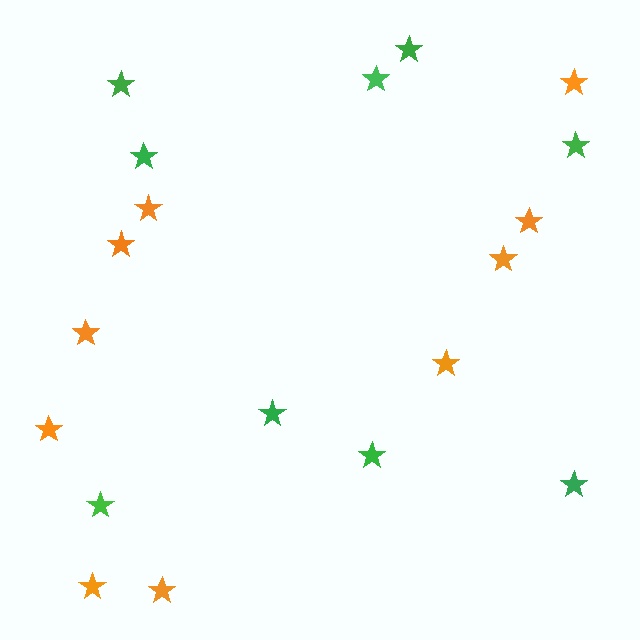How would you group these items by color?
There are 2 groups: one group of green stars (9) and one group of orange stars (10).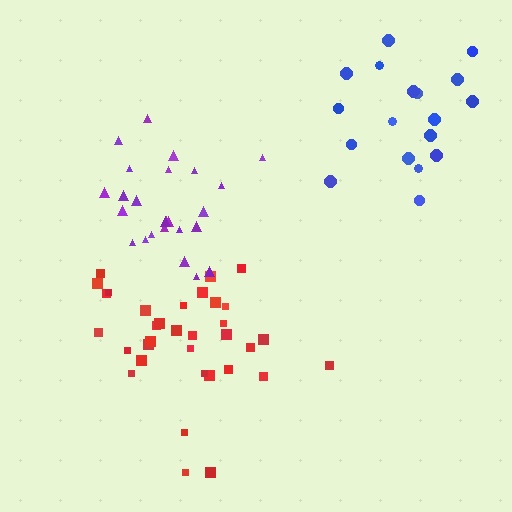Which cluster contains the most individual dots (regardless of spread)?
Red (34).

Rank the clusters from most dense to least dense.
purple, red, blue.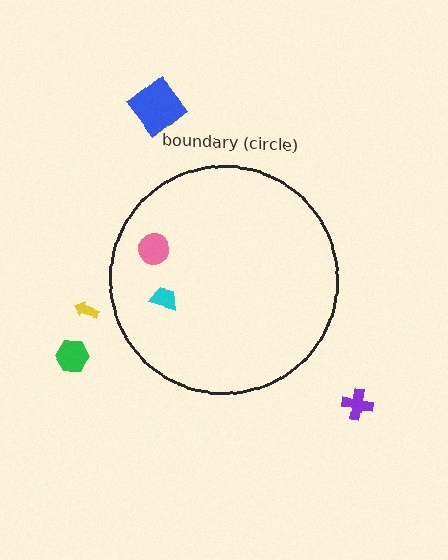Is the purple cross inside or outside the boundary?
Outside.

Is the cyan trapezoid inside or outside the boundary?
Inside.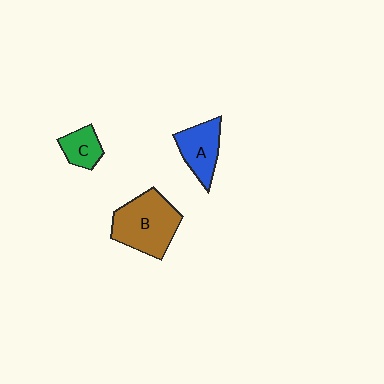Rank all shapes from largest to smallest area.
From largest to smallest: B (brown), A (blue), C (green).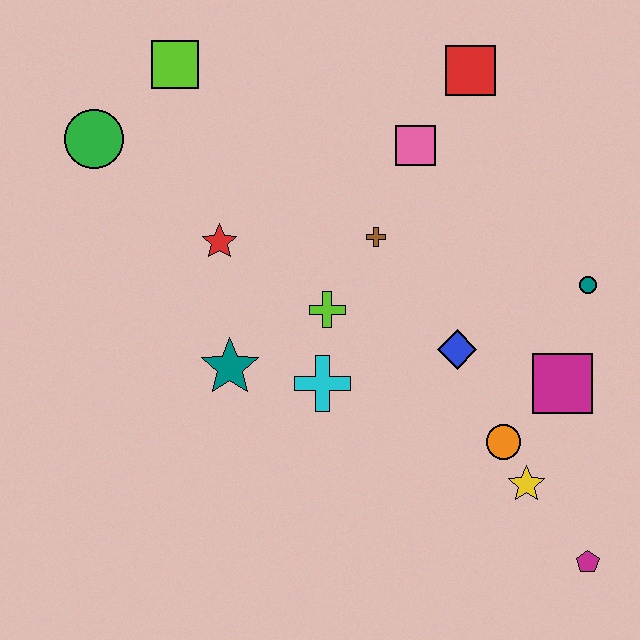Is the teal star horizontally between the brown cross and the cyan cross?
No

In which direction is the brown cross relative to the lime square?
The brown cross is to the right of the lime square.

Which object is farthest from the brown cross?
The magenta pentagon is farthest from the brown cross.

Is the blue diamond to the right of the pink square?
Yes